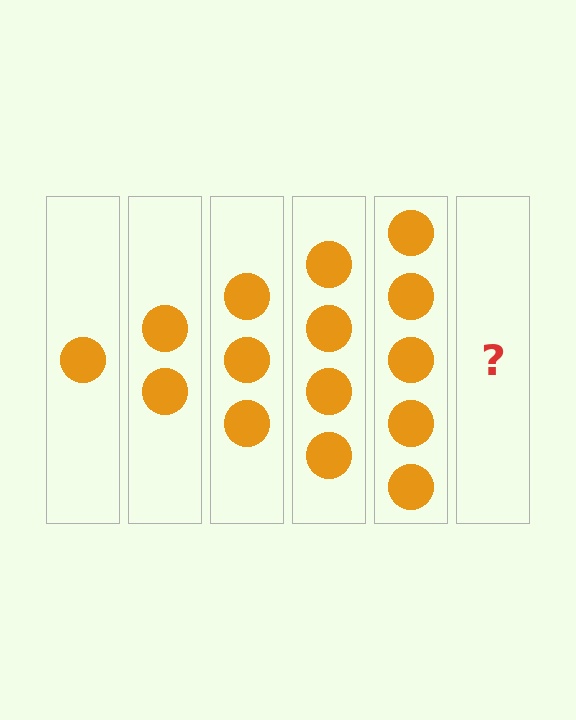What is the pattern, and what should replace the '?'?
The pattern is that each step adds one more circle. The '?' should be 6 circles.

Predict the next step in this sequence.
The next step is 6 circles.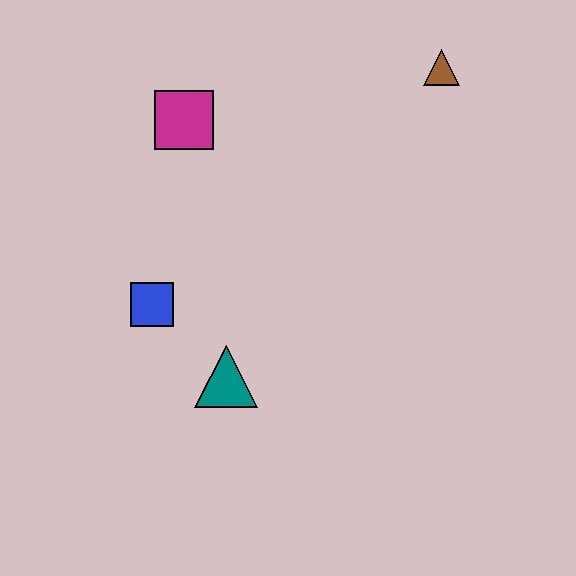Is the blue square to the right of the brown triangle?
No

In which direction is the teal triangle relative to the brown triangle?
The teal triangle is below the brown triangle.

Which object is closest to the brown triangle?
The magenta square is closest to the brown triangle.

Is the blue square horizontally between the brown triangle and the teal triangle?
No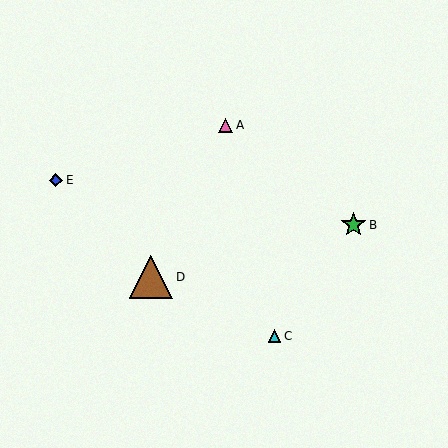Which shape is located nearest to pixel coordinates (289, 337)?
The cyan triangle (labeled C) at (275, 336) is nearest to that location.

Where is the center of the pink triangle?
The center of the pink triangle is at (226, 125).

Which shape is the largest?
The brown triangle (labeled D) is the largest.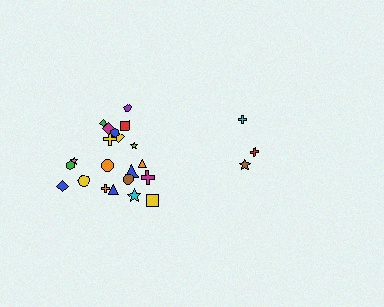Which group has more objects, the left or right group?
The left group.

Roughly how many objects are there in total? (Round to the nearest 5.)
Roughly 25 objects in total.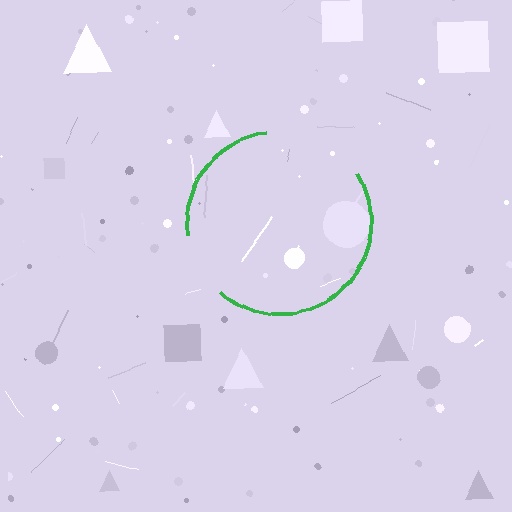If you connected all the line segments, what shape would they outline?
They would outline a circle.